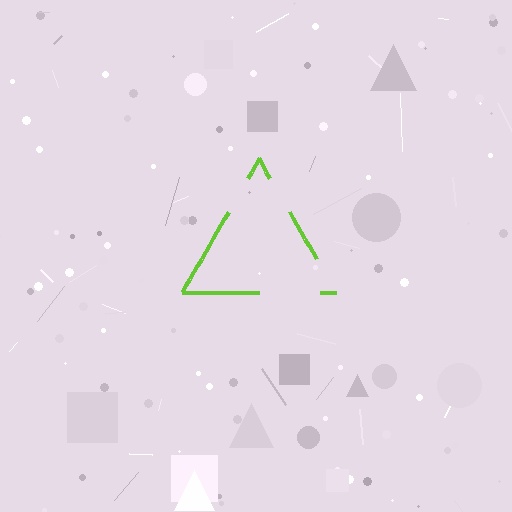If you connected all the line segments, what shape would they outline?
They would outline a triangle.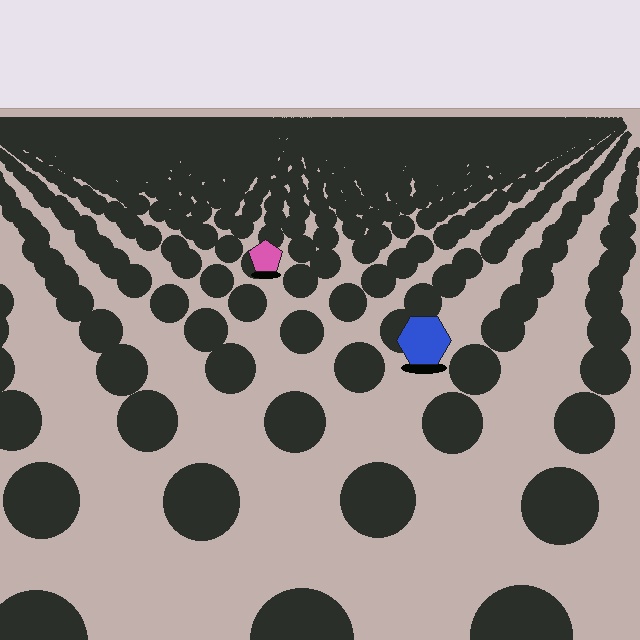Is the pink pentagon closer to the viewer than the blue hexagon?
No. The blue hexagon is closer — you can tell from the texture gradient: the ground texture is coarser near it.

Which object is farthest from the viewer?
The pink pentagon is farthest from the viewer. It appears smaller and the ground texture around it is denser.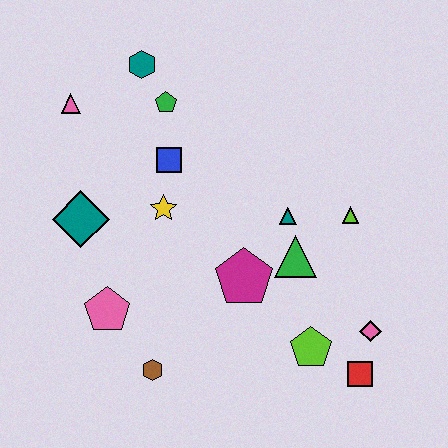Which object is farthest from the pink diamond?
The pink triangle is farthest from the pink diamond.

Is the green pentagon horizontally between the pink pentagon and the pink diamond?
Yes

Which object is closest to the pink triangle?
The teal hexagon is closest to the pink triangle.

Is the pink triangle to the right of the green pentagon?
No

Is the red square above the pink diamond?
No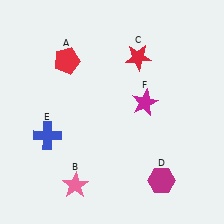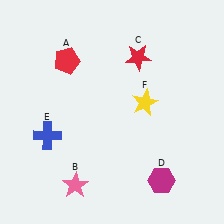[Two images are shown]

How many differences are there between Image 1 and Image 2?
There is 1 difference between the two images.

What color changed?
The star (F) changed from magenta in Image 1 to yellow in Image 2.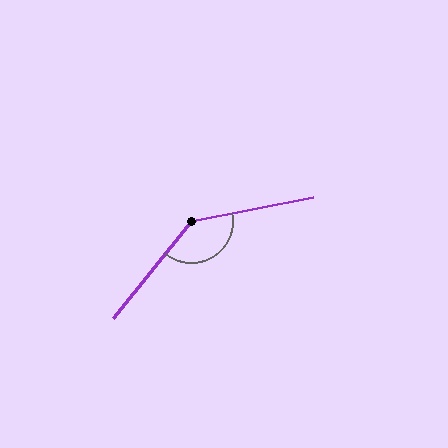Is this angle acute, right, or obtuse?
It is obtuse.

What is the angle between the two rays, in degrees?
Approximately 140 degrees.